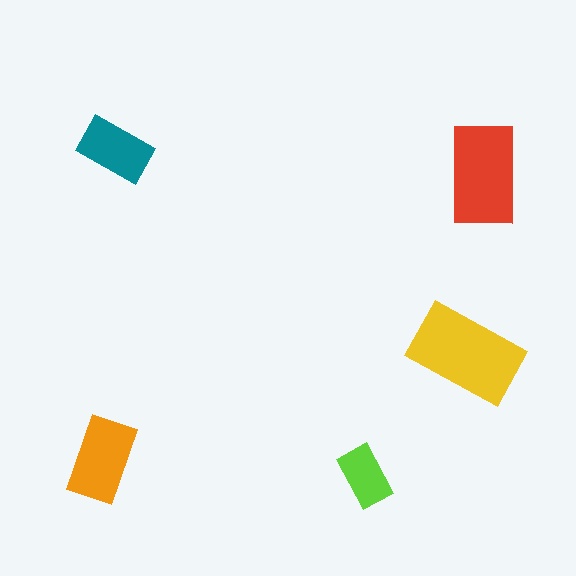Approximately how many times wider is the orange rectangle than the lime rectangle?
About 1.5 times wider.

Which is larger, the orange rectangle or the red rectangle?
The red one.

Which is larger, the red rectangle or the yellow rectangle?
The yellow one.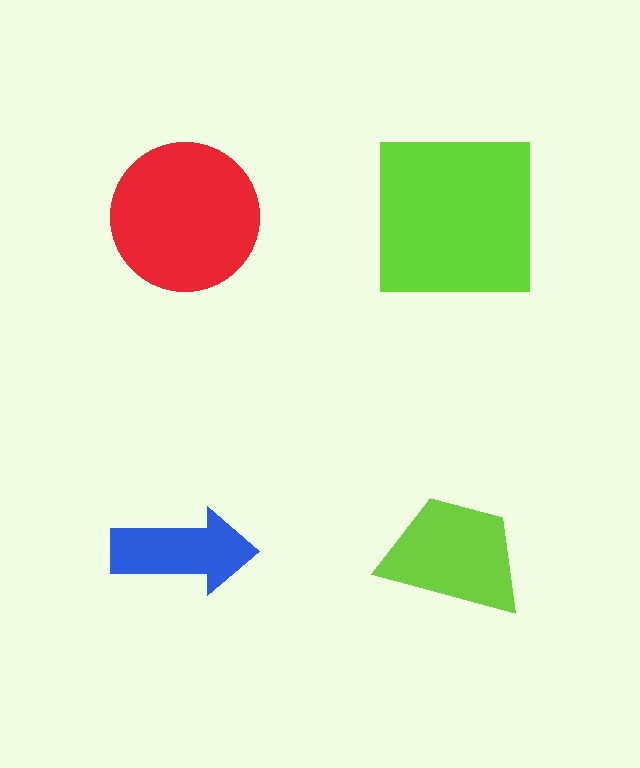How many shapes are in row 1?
2 shapes.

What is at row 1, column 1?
A red circle.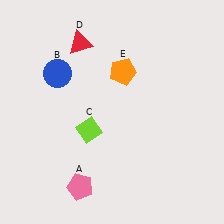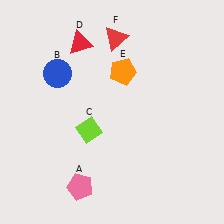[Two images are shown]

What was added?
A red triangle (F) was added in Image 2.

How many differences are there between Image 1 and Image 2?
There is 1 difference between the two images.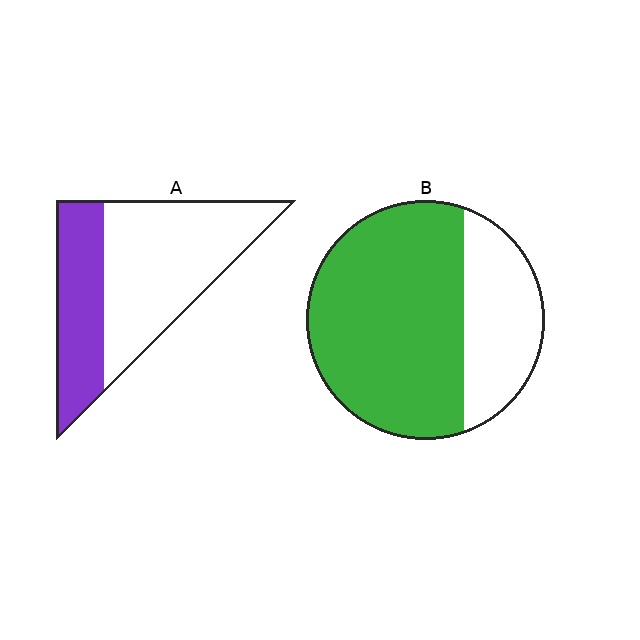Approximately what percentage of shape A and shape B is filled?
A is approximately 35% and B is approximately 70%.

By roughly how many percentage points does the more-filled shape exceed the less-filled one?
By roughly 35 percentage points (B over A).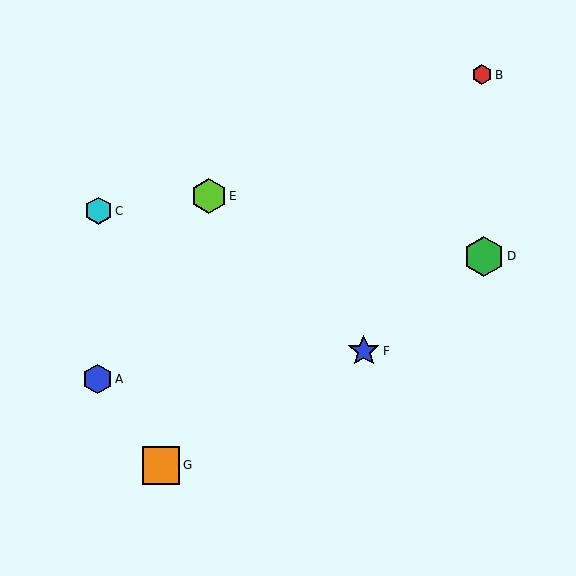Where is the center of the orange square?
The center of the orange square is at (161, 465).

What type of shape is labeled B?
Shape B is a red hexagon.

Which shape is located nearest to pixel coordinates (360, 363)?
The blue star (labeled F) at (364, 351) is nearest to that location.